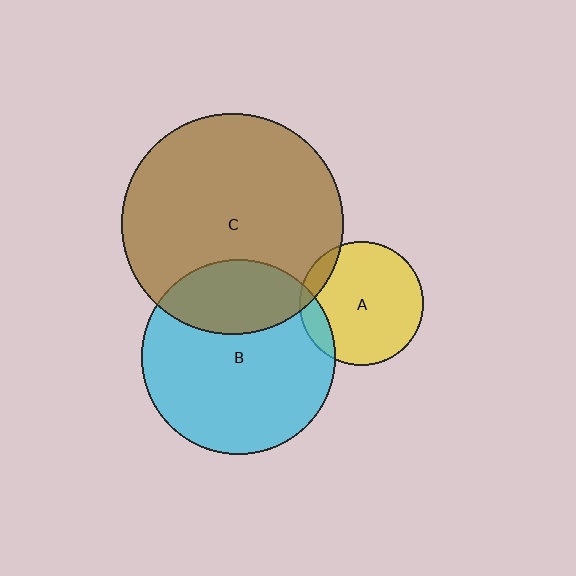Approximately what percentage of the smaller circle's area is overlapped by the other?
Approximately 10%.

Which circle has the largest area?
Circle C (brown).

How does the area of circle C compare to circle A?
Approximately 3.2 times.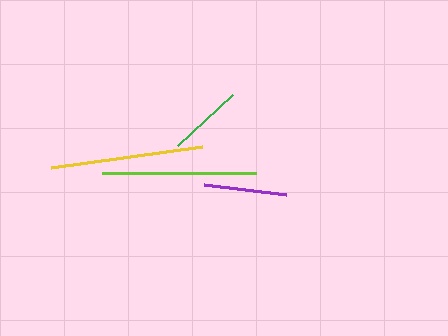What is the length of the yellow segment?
The yellow segment is approximately 153 pixels long.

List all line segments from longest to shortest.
From longest to shortest: lime, yellow, purple, green.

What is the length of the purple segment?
The purple segment is approximately 82 pixels long.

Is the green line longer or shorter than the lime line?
The lime line is longer than the green line.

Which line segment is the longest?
The lime line is the longest at approximately 154 pixels.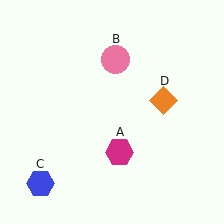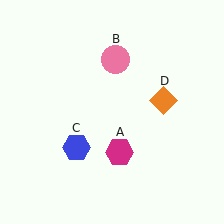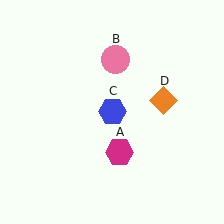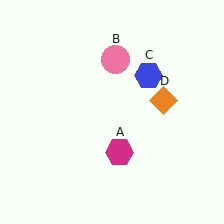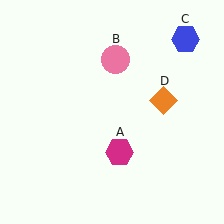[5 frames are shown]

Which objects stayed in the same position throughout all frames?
Magenta hexagon (object A) and pink circle (object B) and orange diamond (object D) remained stationary.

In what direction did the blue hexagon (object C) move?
The blue hexagon (object C) moved up and to the right.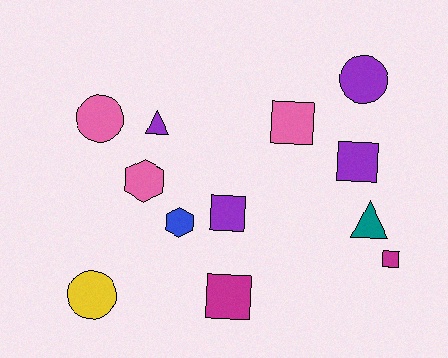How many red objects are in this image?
There are no red objects.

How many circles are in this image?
There are 3 circles.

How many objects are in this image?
There are 12 objects.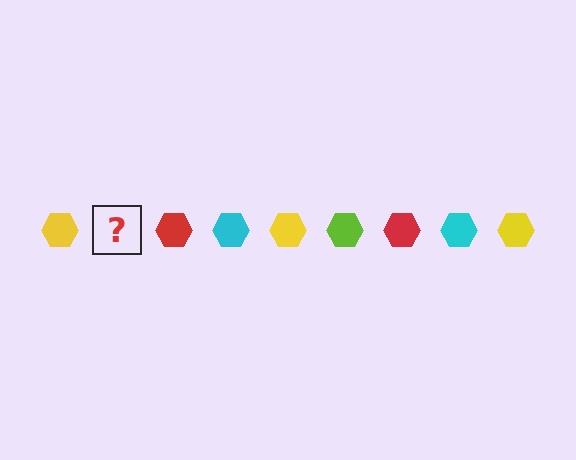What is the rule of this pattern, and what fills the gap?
The rule is that the pattern cycles through yellow, lime, red, cyan hexagons. The gap should be filled with a lime hexagon.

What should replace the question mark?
The question mark should be replaced with a lime hexagon.